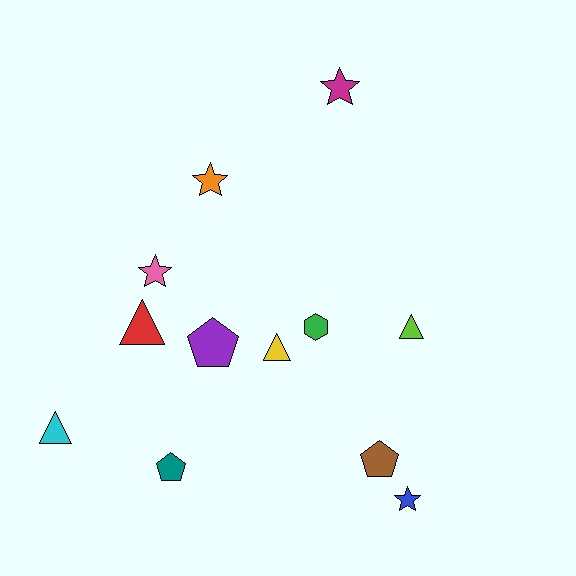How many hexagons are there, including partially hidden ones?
There is 1 hexagon.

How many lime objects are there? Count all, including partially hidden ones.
There is 1 lime object.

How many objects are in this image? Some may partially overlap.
There are 12 objects.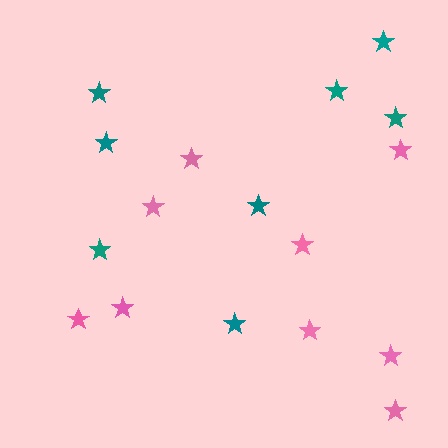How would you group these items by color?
There are 2 groups: one group of pink stars (9) and one group of teal stars (8).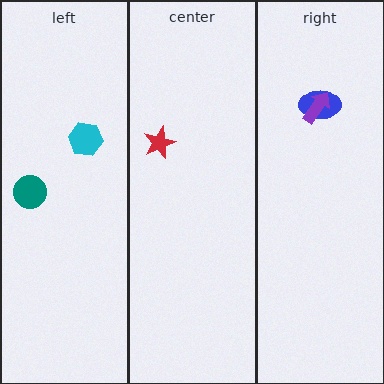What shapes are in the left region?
The teal circle, the cyan hexagon.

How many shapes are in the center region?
1.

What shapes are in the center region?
The red star.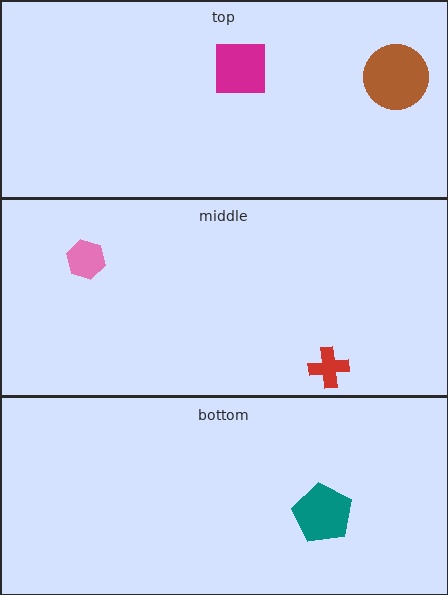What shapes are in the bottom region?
The teal pentagon.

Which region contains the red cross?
The middle region.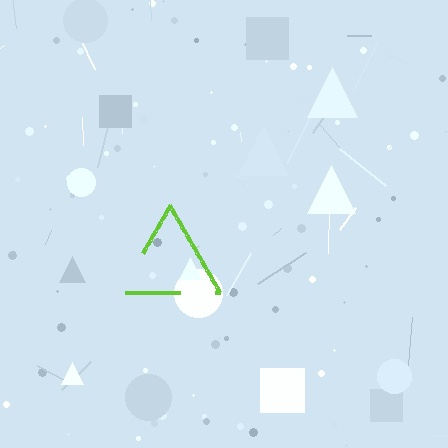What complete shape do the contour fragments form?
The contour fragments form a triangle.